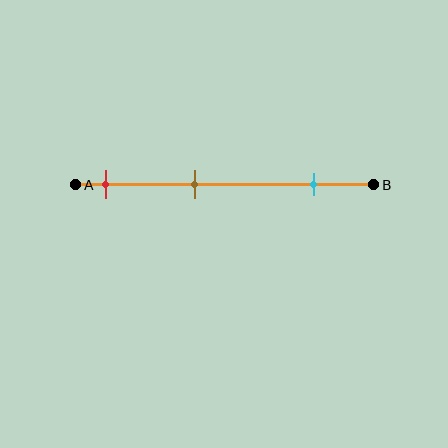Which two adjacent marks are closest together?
The red and brown marks are the closest adjacent pair.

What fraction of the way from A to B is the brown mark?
The brown mark is approximately 40% (0.4) of the way from A to B.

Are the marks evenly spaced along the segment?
Yes, the marks are approximately evenly spaced.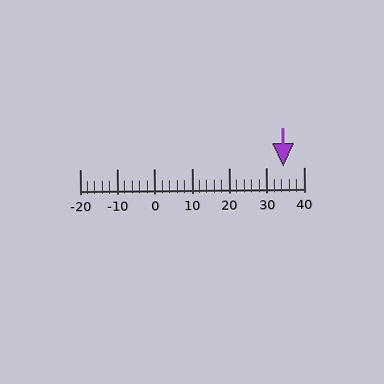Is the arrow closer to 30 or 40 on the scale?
The arrow is closer to 30.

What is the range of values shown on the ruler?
The ruler shows values from -20 to 40.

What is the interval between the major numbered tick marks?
The major tick marks are spaced 10 units apart.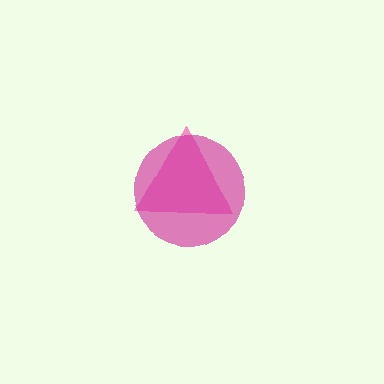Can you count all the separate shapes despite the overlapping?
Yes, there are 2 separate shapes.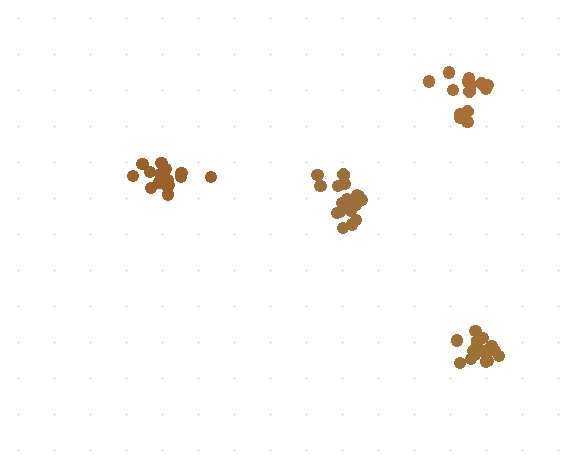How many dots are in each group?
Group 1: 14 dots, Group 2: 16 dots, Group 3: 19 dots, Group 4: 17 dots (66 total).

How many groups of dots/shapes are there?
There are 4 groups.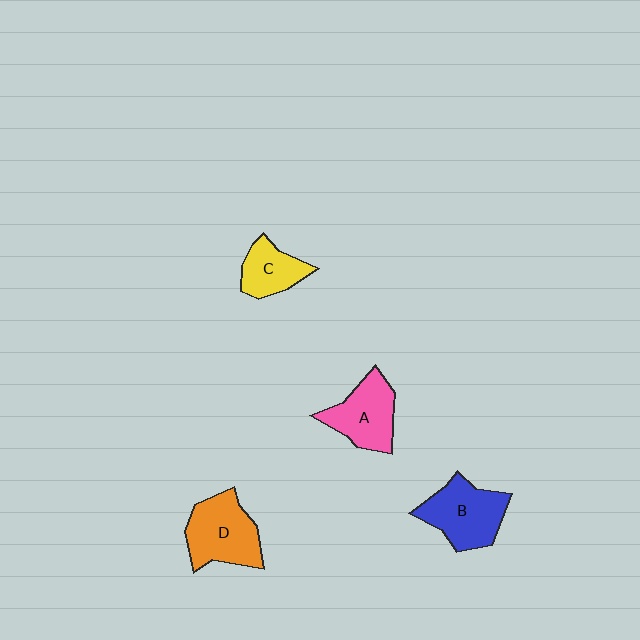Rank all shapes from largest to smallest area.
From largest to smallest: D (orange), B (blue), A (pink), C (yellow).